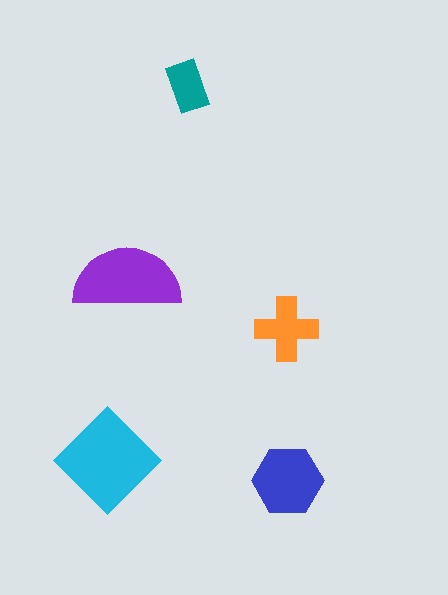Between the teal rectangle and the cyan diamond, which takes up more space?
The cyan diamond.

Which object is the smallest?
The teal rectangle.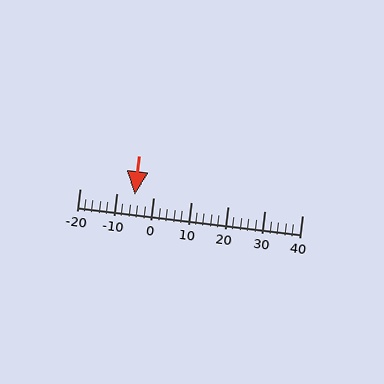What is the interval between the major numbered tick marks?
The major tick marks are spaced 10 units apart.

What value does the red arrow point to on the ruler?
The red arrow points to approximately -5.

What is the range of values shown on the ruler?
The ruler shows values from -20 to 40.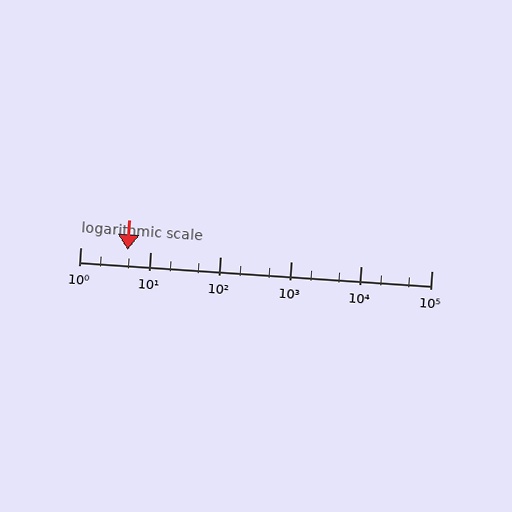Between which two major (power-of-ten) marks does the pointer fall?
The pointer is between 1 and 10.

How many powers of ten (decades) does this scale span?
The scale spans 5 decades, from 1 to 100000.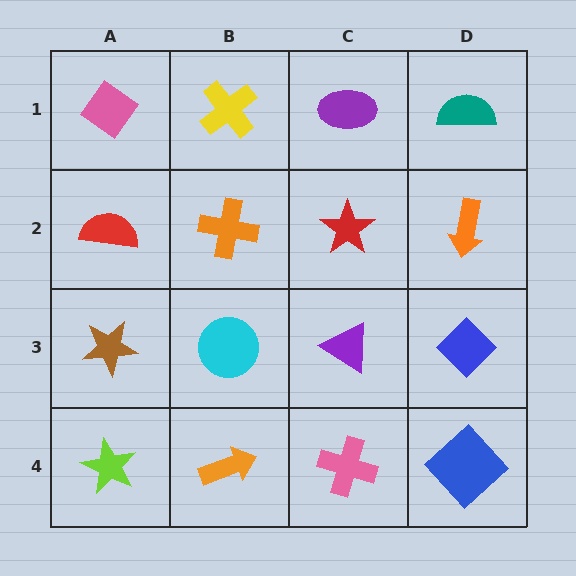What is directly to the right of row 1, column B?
A purple ellipse.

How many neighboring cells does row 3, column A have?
3.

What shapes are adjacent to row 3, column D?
An orange arrow (row 2, column D), a blue diamond (row 4, column D), a purple triangle (row 3, column C).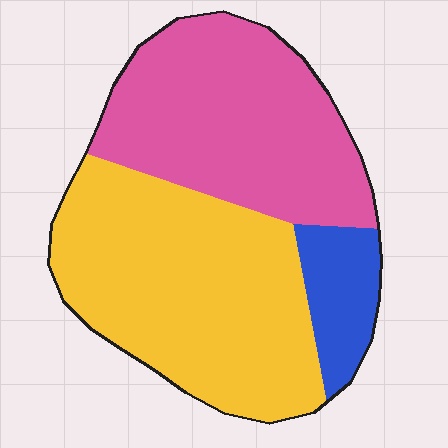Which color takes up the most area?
Yellow, at roughly 50%.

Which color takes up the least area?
Blue, at roughly 10%.